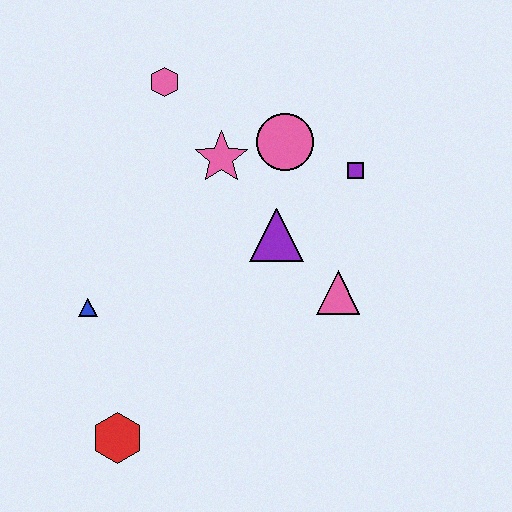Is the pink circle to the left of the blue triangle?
No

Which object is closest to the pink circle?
The pink star is closest to the pink circle.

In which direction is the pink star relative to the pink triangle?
The pink star is above the pink triangle.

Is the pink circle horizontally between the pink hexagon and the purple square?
Yes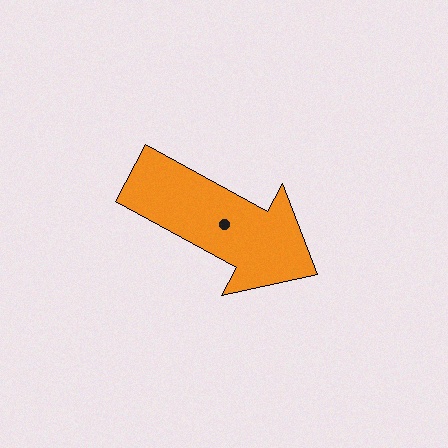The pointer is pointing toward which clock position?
Roughly 4 o'clock.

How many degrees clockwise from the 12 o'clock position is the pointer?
Approximately 119 degrees.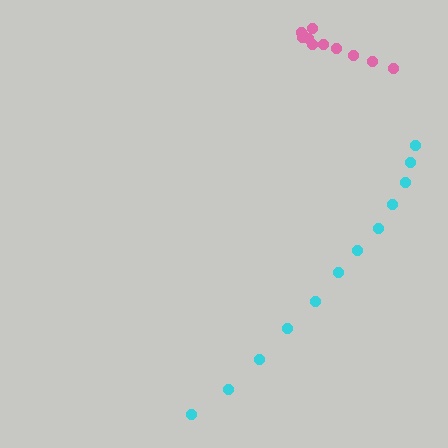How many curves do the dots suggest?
There are 2 distinct paths.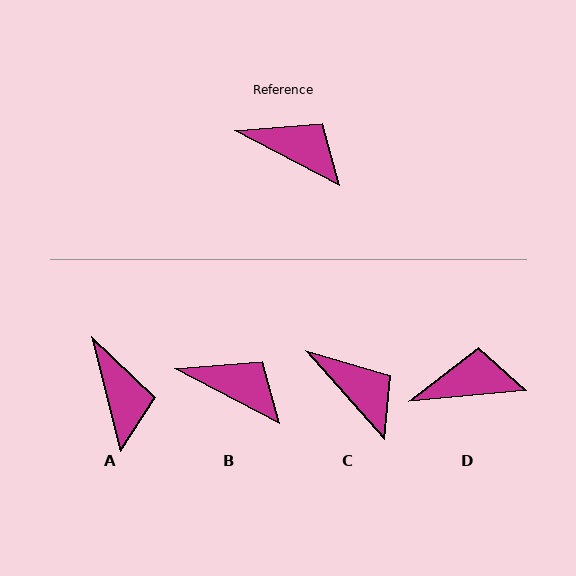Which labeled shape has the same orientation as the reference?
B.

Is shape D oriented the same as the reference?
No, it is off by about 33 degrees.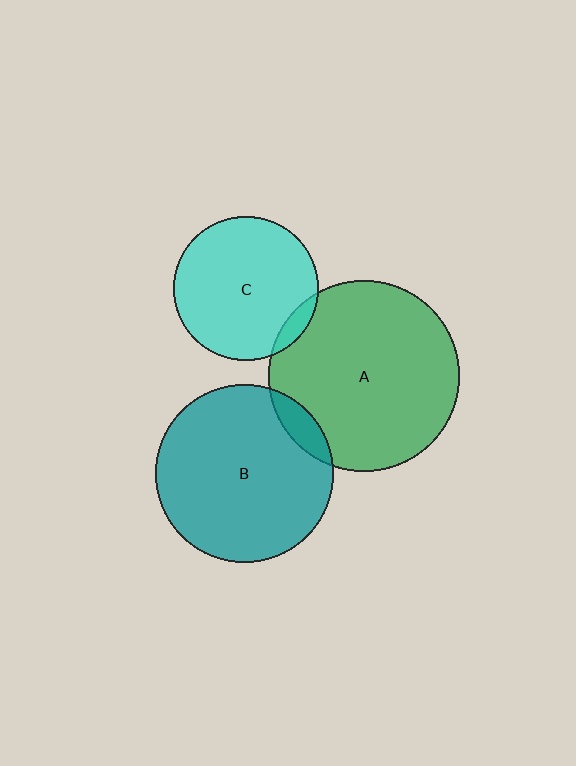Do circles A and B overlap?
Yes.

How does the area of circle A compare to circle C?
Approximately 1.7 times.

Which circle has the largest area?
Circle A (green).